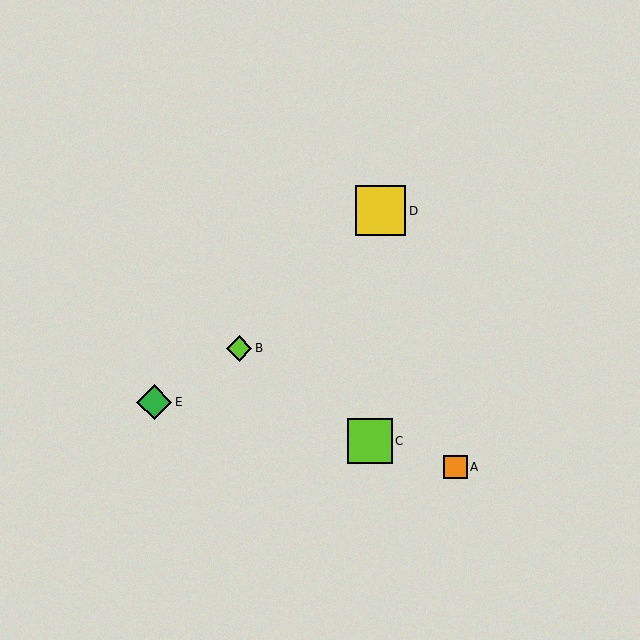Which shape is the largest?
The yellow square (labeled D) is the largest.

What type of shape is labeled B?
Shape B is a lime diamond.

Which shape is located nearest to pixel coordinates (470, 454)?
The orange square (labeled A) at (455, 467) is nearest to that location.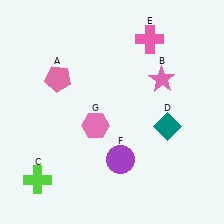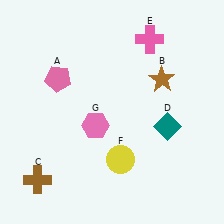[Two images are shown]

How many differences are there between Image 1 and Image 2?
There are 3 differences between the two images.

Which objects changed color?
B changed from pink to brown. C changed from lime to brown. F changed from purple to yellow.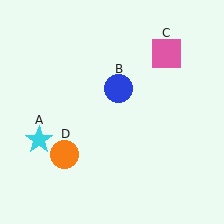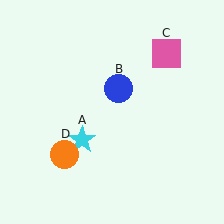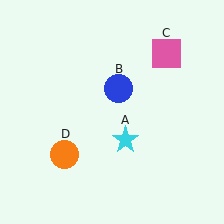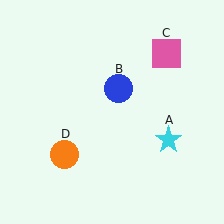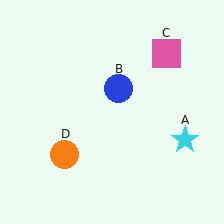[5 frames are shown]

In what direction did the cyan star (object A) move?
The cyan star (object A) moved right.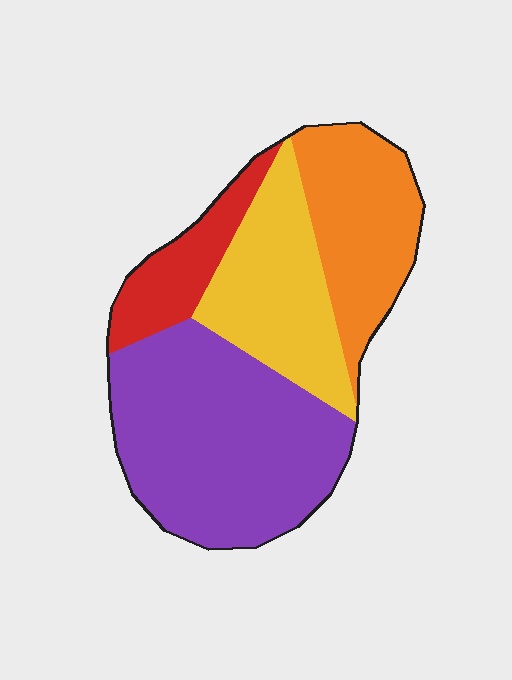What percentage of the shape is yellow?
Yellow takes up less than a quarter of the shape.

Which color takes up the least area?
Red, at roughly 10%.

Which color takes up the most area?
Purple, at roughly 45%.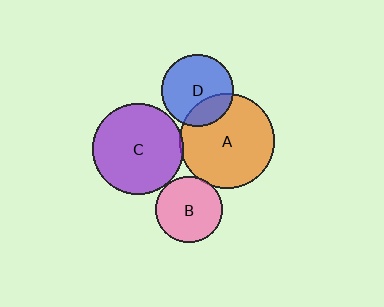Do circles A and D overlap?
Yes.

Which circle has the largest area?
Circle A (orange).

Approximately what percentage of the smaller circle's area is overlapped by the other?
Approximately 25%.